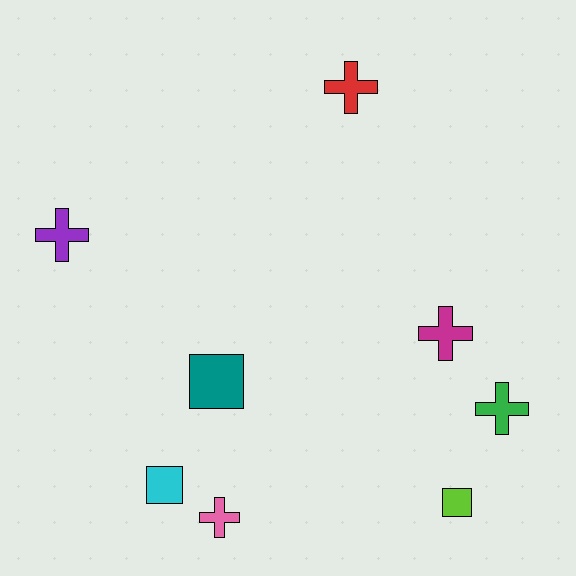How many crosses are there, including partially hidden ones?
There are 5 crosses.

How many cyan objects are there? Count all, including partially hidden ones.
There is 1 cyan object.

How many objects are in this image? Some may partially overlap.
There are 8 objects.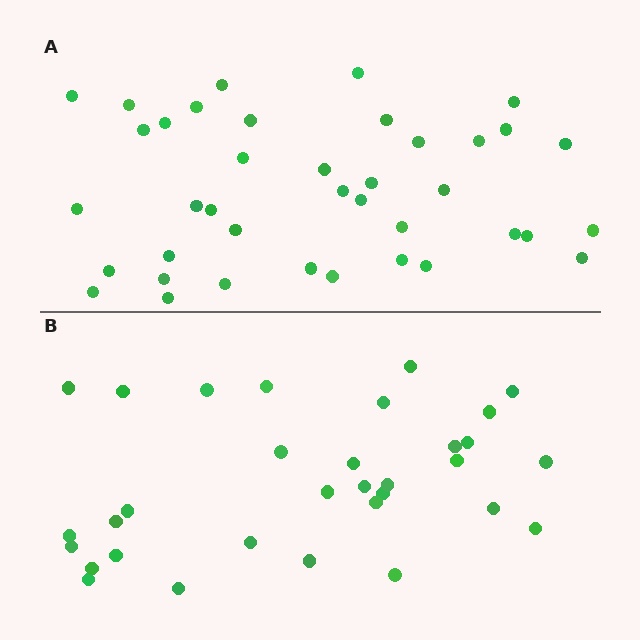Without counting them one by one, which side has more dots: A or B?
Region A (the top region) has more dots.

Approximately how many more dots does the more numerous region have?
Region A has roughly 8 or so more dots than region B.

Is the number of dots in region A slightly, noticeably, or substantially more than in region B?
Region A has only slightly more — the two regions are fairly close. The ratio is roughly 1.2 to 1.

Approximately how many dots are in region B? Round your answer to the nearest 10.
About 30 dots. (The exact count is 32, which rounds to 30.)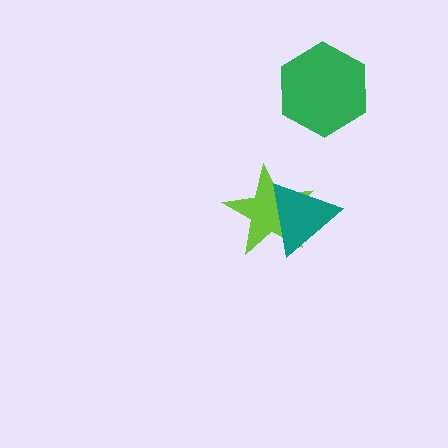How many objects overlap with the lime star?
1 object overlaps with the lime star.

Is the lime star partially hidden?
Yes, it is partially covered by another shape.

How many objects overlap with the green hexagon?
0 objects overlap with the green hexagon.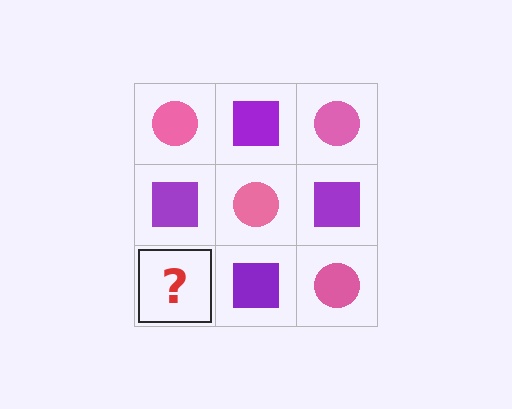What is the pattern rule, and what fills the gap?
The rule is that it alternates pink circle and purple square in a checkerboard pattern. The gap should be filled with a pink circle.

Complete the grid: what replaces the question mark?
The question mark should be replaced with a pink circle.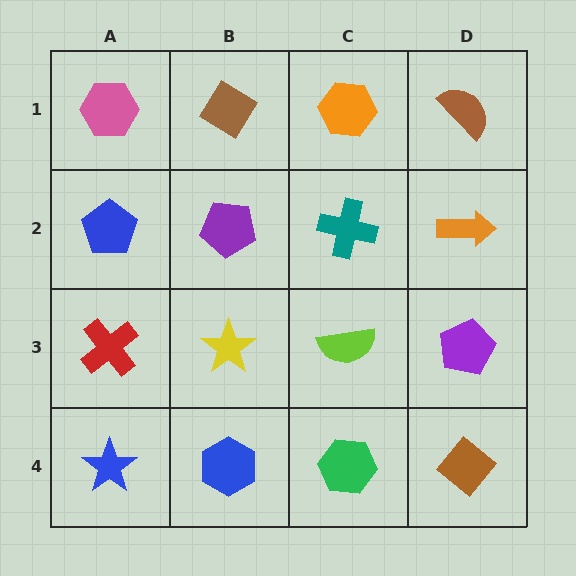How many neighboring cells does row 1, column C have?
3.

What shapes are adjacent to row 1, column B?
A purple pentagon (row 2, column B), a pink hexagon (row 1, column A), an orange hexagon (row 1, column C).